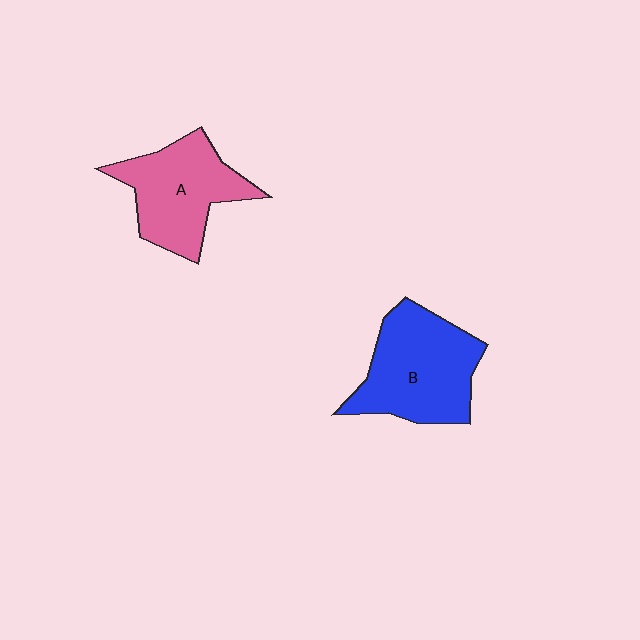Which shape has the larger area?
Shape B (blue).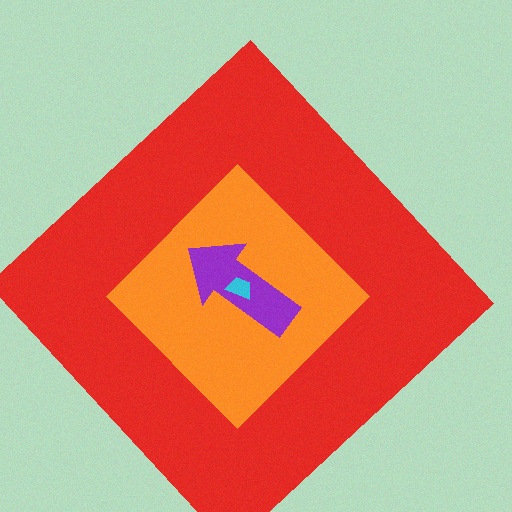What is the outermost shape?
The red diamond.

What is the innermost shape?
The cyan trapezoid.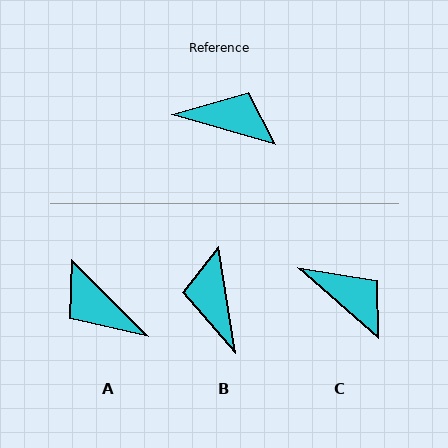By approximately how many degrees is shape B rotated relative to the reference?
Approximately 115 degrees counter-clockwise.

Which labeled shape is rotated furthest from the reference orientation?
A, about 151 degrees away.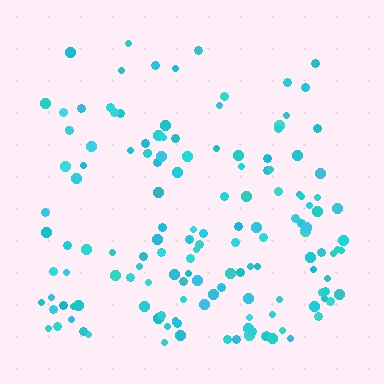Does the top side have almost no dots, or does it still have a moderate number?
Still a moderate number, just noticeably fewer than the bottom.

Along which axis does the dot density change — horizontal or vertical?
Vertical.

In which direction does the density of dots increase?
From top to bottom, with the bottom side densest.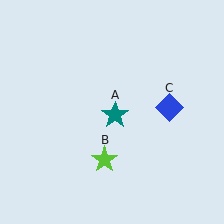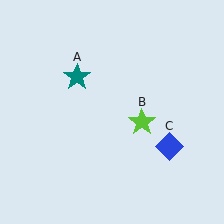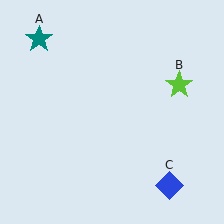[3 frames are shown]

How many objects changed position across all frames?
3 objects changed position: teal star (object A), lime star (object B), blue diamond (object C).